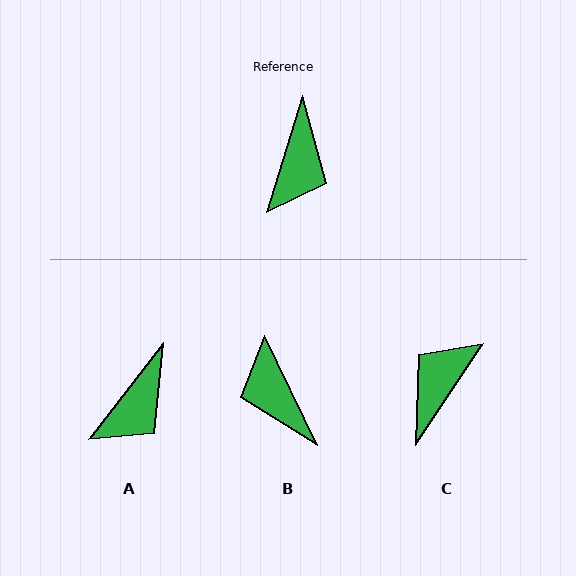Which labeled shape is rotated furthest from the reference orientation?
C, about 163 degrees away.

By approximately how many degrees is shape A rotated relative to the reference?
Approximately 21 degrees clockwise.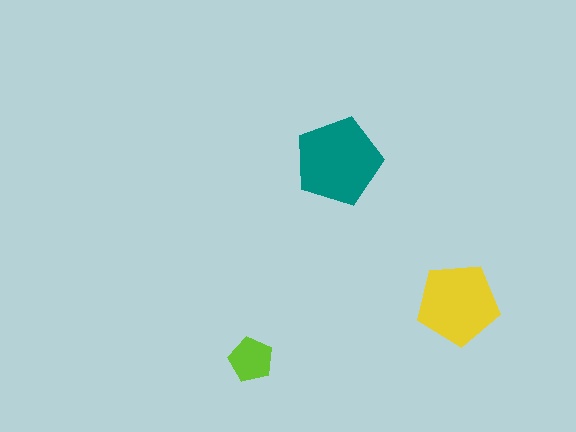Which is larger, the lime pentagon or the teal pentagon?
The teal one.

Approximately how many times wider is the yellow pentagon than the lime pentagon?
About 2 times wider.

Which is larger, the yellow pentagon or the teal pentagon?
The teal one.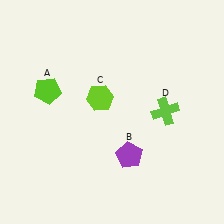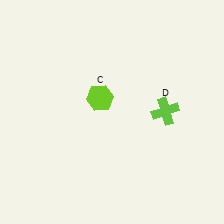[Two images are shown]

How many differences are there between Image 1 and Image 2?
There are 2 differences between the two images.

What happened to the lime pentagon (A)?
The lime pentagon (A) was removed in Image 2. It was in the top-left area of Image 1.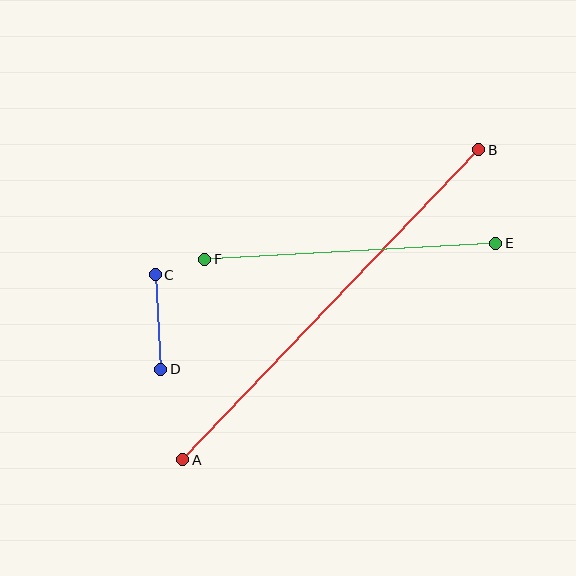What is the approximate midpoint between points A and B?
The midpoint is at approximately (331, 305) pixels.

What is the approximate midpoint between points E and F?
The midpoint is at approximately (350, 251) pixels.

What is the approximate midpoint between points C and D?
The midpoint is at approximately (158, 322) pixels.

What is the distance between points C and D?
The distance is approximately 95 pixels.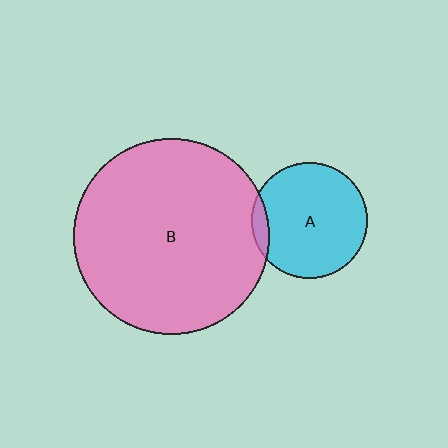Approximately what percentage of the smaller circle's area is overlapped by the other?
Approximately 5%.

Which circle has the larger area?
Circle B (pink).